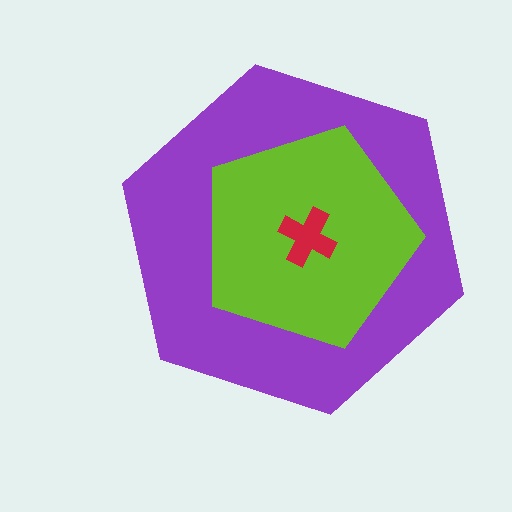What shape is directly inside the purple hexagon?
The lime pentagon.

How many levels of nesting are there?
3.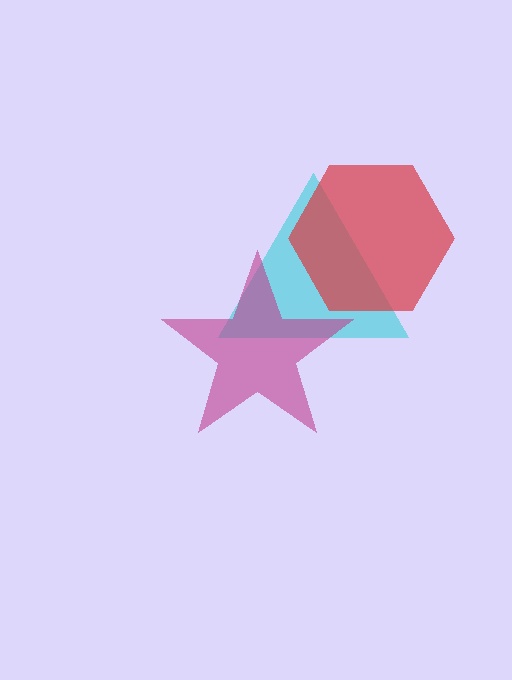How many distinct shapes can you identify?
There are 3 distinct shapes: a cyan triangle, a magenta star, a red hexagon.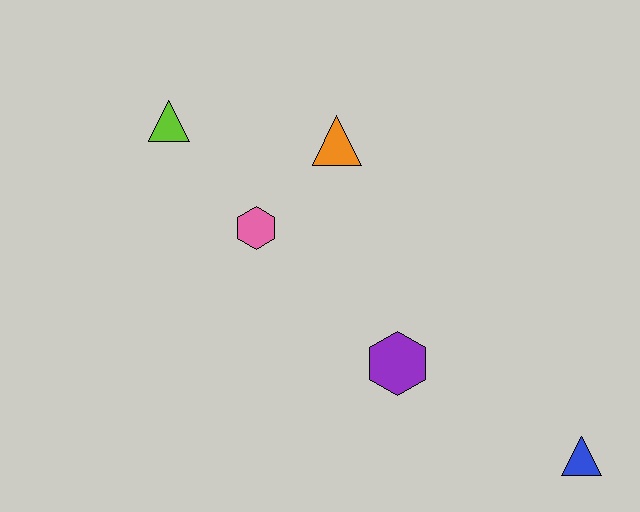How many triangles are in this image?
There are 3 triangles.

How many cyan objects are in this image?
There are no cyan objects.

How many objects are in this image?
There are 5 objects.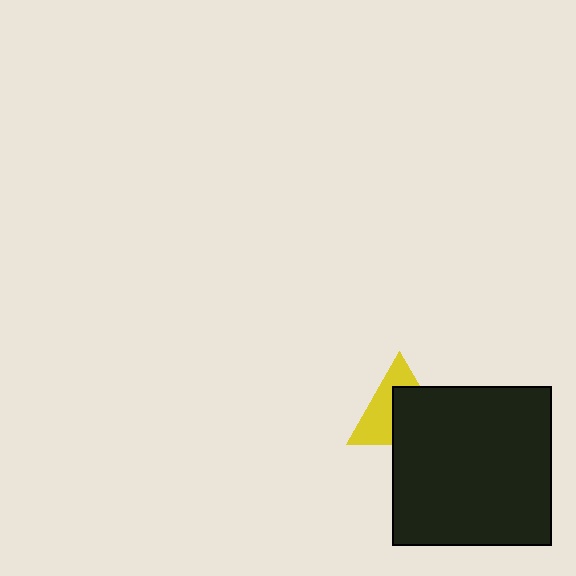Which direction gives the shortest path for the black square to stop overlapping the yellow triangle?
Moving toward the lower-right gives the shortest separation.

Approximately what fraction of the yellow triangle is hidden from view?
Roughly 53% of the yellow triangle is hidden behind the black square.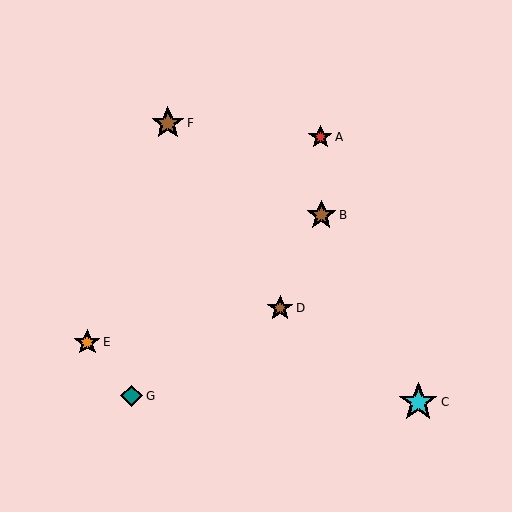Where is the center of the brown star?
The center of the brown star is at (168, 123).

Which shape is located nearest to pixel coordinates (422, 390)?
The cyan star (labeled C) at (418, 402) is nearest to that location.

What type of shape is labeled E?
Shape E is an orange star.